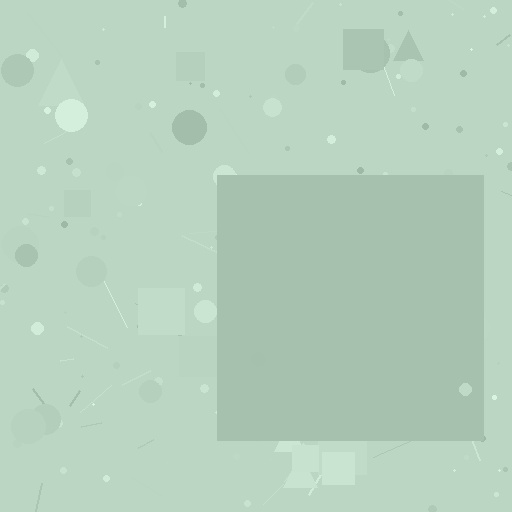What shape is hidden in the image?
A square is hidden in the image.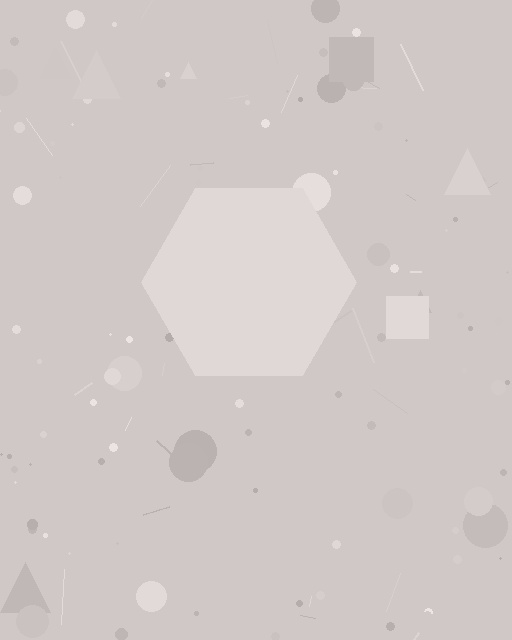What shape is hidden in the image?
A hexagon is hidden in the image.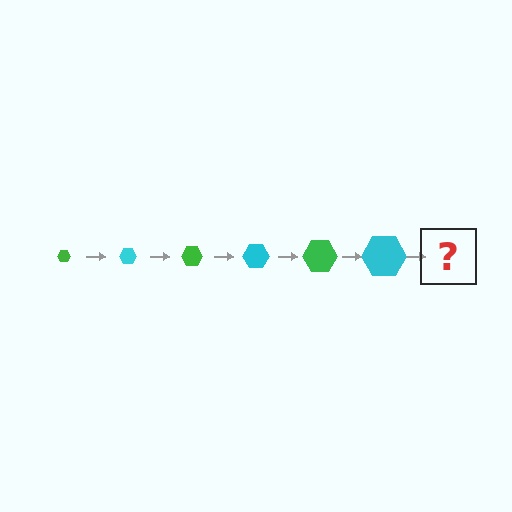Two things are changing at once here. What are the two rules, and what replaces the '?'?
The two rules are that the hexagon grows larger each step and the color cycles through green and cyan. The '?' should be a green hexagon, larger than the previous one.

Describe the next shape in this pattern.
It should be a green hexagon, larger than the previous one.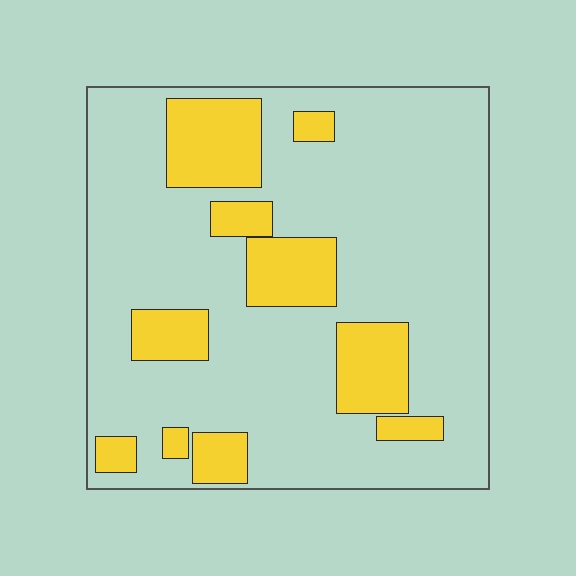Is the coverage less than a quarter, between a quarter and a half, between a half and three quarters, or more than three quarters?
Less than a quarter.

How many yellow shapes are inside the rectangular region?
10.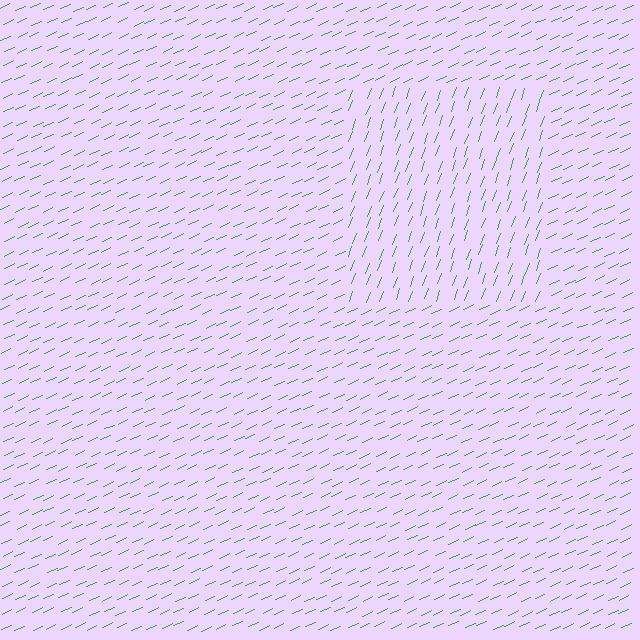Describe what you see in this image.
The image is filled with small green line segments. A rectangle region in the image has lines oriented differently from the surrounding lines, creating a visible texture boundary.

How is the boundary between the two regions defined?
The boundary is defined purely by a change in line orientation (approximately 45 degrees difference). All lines are the same color and thickness.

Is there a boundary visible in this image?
Yes, there is a texture boundary formed by a change in line orientation.